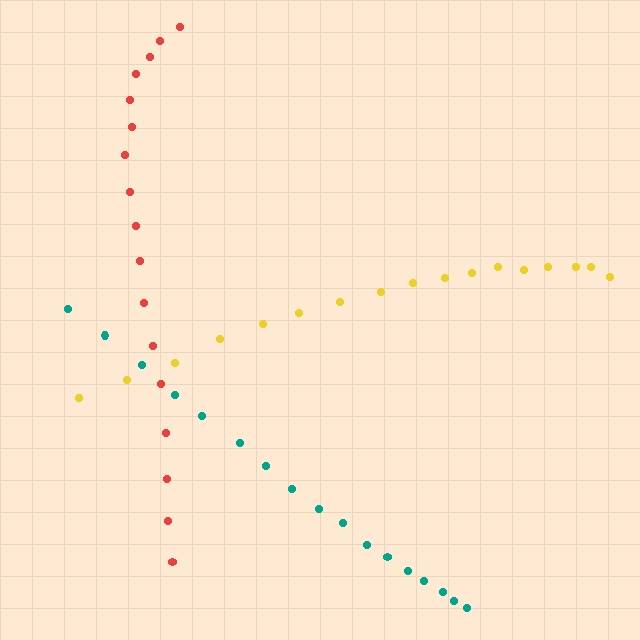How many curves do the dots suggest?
There are 3 distinct paths.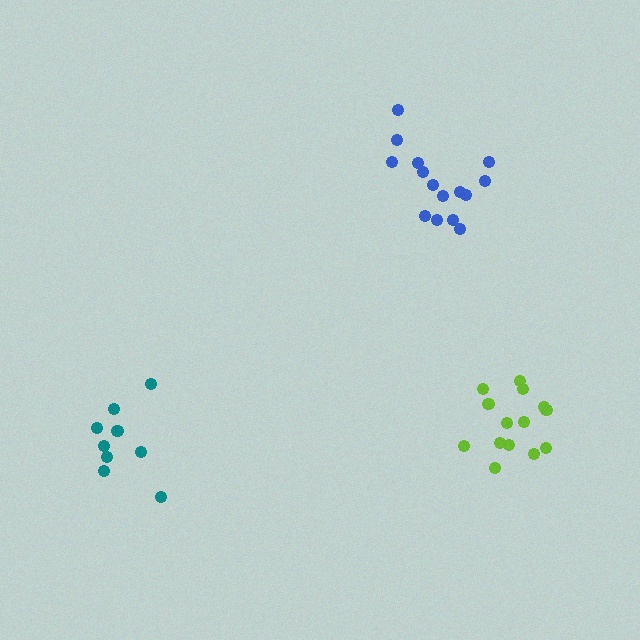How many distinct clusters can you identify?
There are 3 distinct clusters.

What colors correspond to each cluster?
The clusters are colored: blue, teal, lime.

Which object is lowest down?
The teal cluster is bottommost.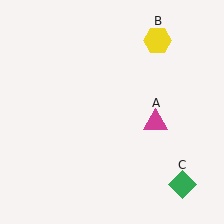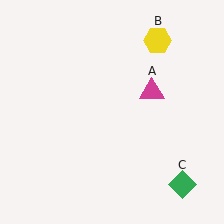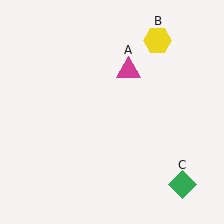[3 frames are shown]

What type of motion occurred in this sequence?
The magenta triangle (object A) rotated counterclockwise around the center of the scene.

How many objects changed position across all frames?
1 object changed position: magenta triangle (object A).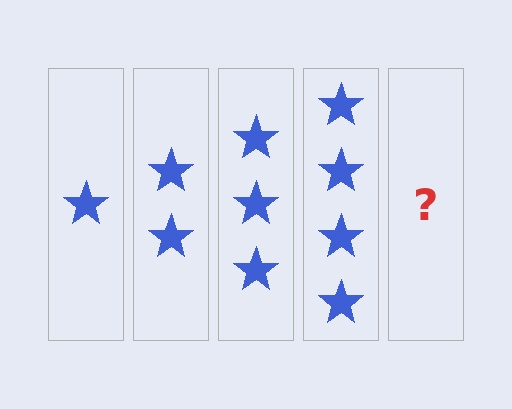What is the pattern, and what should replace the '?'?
The pattern is that each step adds one more star. The '?' should be 5 stars.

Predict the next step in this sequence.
The next step is 5 stars.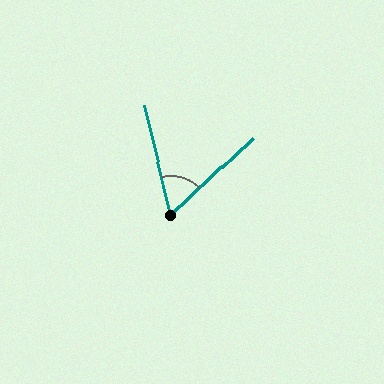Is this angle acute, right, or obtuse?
It is acute.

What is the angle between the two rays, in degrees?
Approximately 60 degrees.